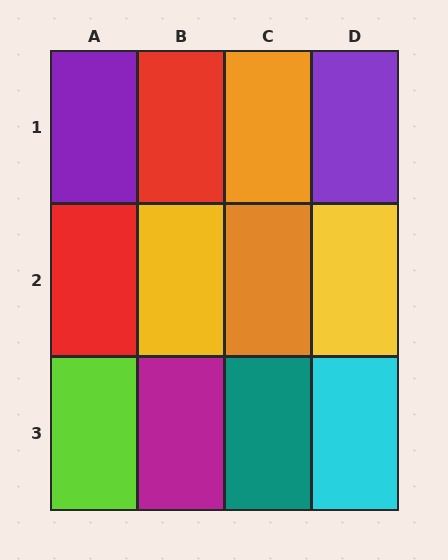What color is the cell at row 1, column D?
Purple.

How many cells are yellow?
2 cells are yellow.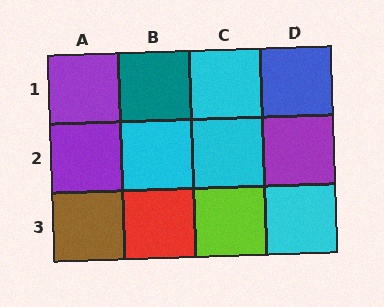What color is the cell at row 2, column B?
Cyan.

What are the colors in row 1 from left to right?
Purple, teal, cyan, blue.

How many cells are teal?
1 cell is teal.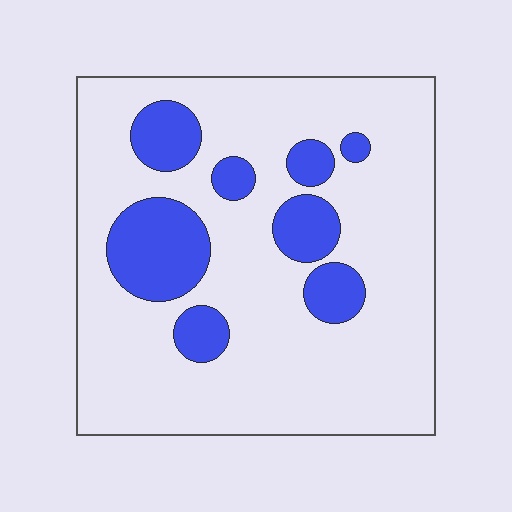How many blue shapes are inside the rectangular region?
8.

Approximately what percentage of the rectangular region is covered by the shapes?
Approximately 20%.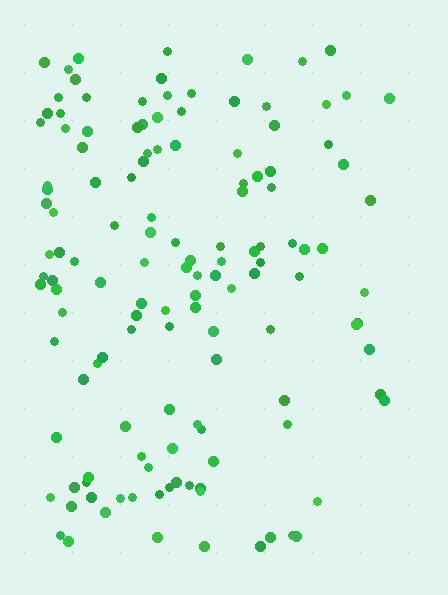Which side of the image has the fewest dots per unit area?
The right.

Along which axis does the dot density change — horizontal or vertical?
Horizontal.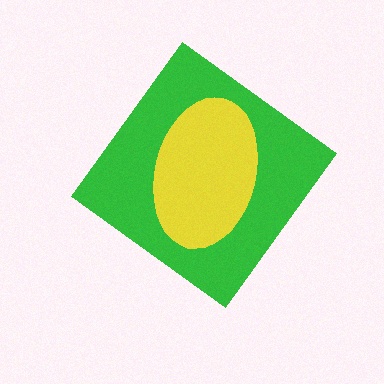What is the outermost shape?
The green diamond.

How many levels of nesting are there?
2.